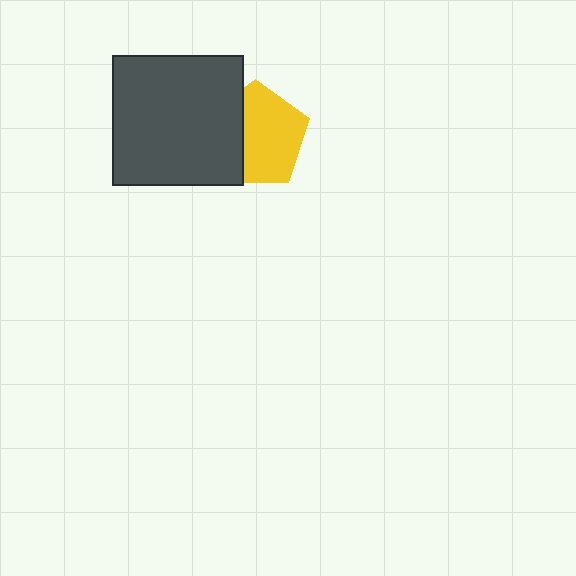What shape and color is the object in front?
The object in front is a dark gray square.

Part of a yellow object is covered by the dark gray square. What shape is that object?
It is a pentagon.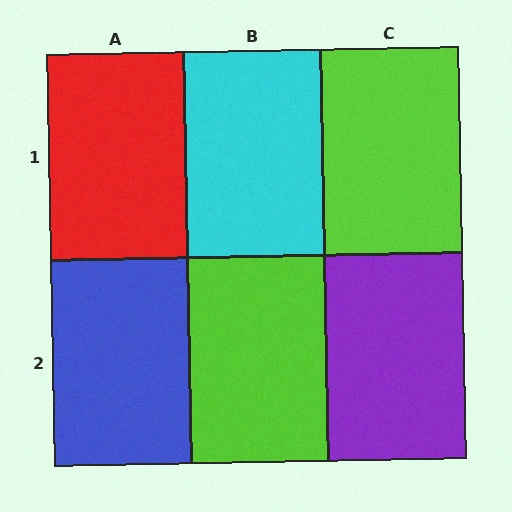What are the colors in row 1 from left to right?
Red, cyan, lime.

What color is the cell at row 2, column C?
Purple.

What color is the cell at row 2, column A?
Blue.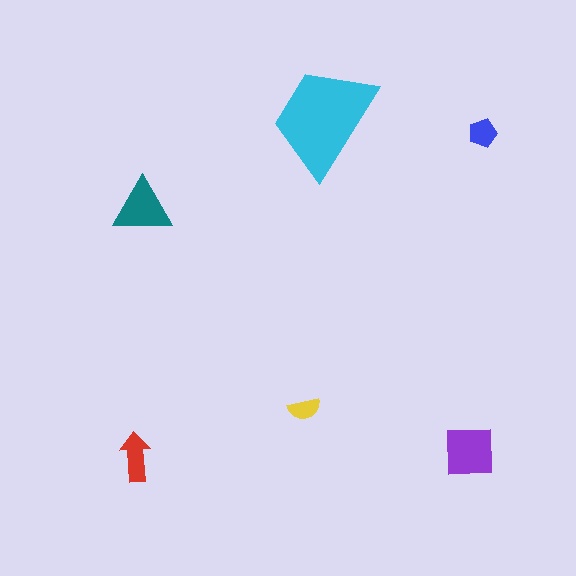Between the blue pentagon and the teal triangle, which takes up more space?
The teal triangle.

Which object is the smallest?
The yellow semicircle.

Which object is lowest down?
The red arrow is bottommost.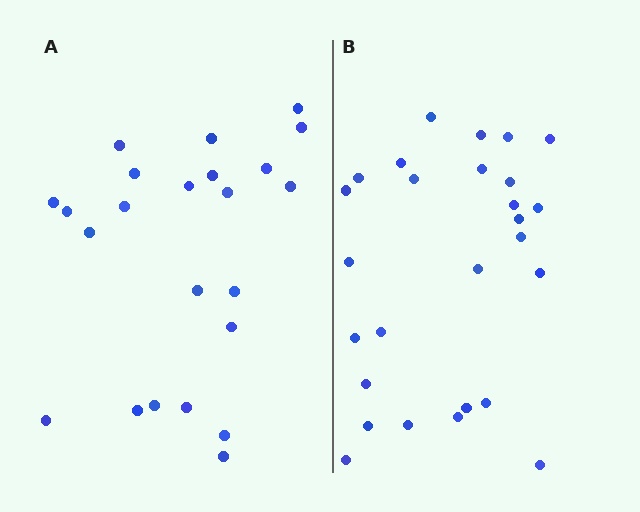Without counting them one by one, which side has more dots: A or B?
Region B (the right region) has more dots.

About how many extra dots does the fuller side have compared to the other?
Region B has about 4 more dots than region A.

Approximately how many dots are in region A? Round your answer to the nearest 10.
About 20 dots. (The exact count is 23, which rounds to 20.)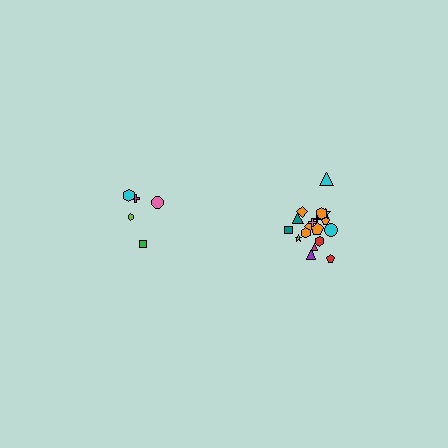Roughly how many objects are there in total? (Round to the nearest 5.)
Roughly 25 objects in total.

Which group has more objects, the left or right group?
The right group.